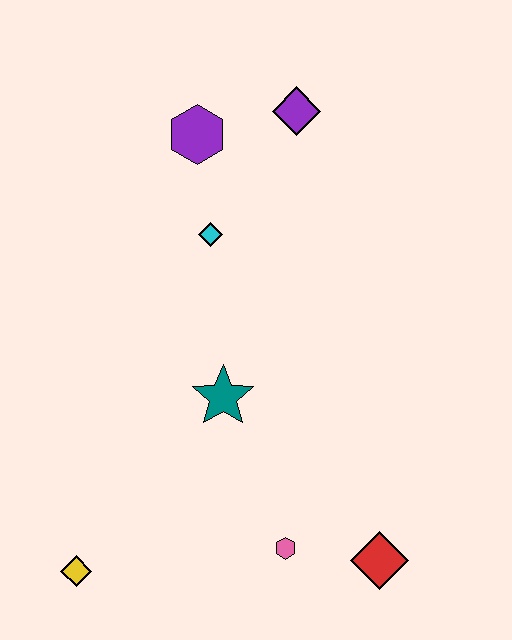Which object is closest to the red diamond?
The pink hexagon is closest to the red diamond.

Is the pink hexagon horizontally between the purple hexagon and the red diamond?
Yes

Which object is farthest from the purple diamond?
The yellow diamond is farthest from the purple diamond.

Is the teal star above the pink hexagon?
Yes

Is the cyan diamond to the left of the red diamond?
Yes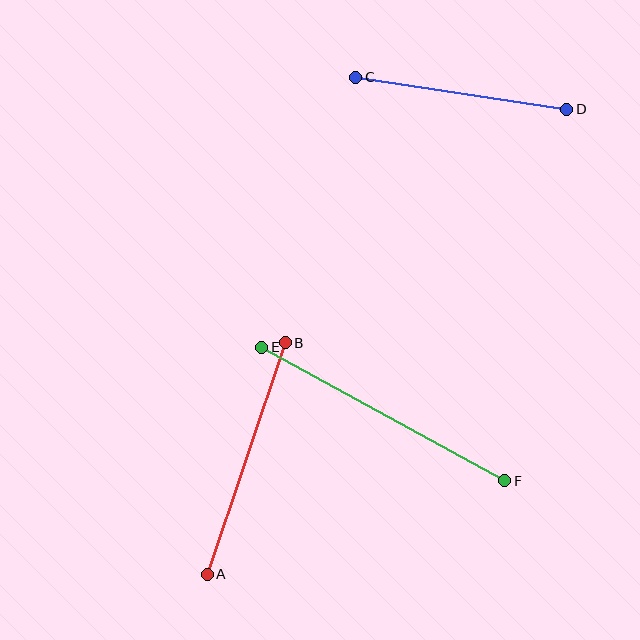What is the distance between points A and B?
The distance is approximately 244 pixels.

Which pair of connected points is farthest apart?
Points E and F are farthest apart.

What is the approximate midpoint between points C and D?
The midpoint is at approximately (461, 93) pixels.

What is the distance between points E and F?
The distance is approximately 277 pixels.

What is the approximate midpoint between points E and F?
The midpoint is at approximately (383, 414) pixels.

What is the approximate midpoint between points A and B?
The midpoint is at approximately (246, 458) pixels.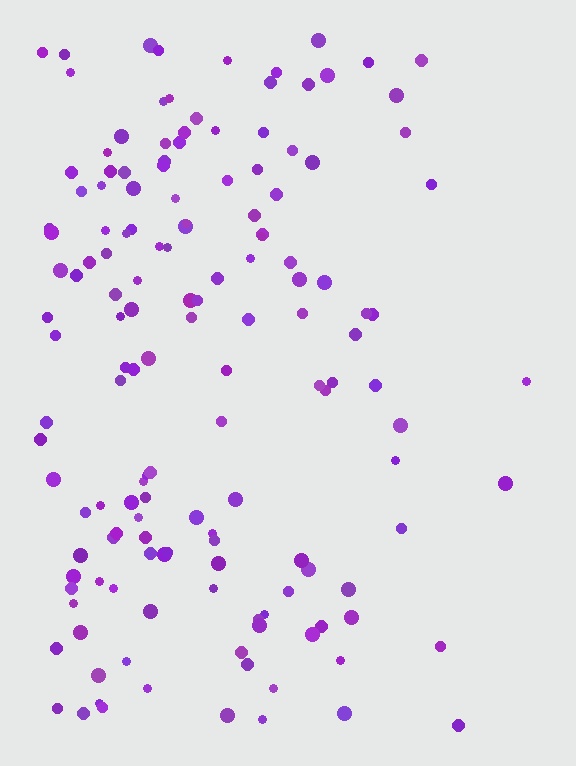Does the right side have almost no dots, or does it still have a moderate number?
Still a moderate number, just noticeably fewer than the left.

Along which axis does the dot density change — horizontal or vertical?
Horizontal.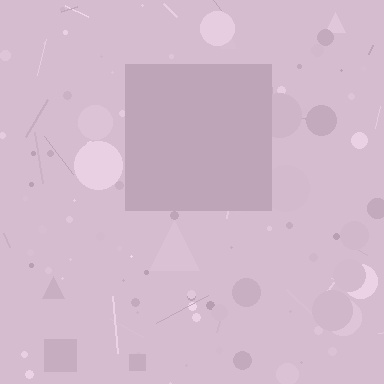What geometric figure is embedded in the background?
A square is embedded in the background.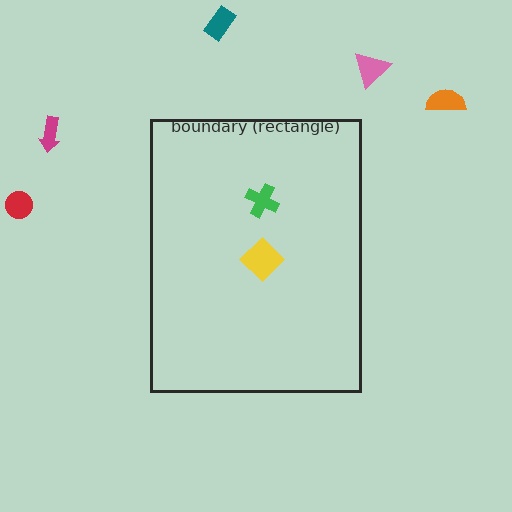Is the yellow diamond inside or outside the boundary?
Inside.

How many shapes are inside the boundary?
2 inside, 5 outside.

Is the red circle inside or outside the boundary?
Outside.